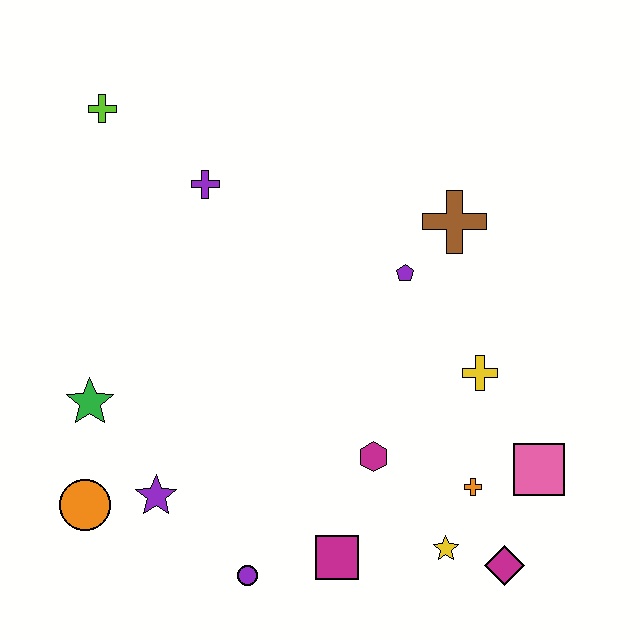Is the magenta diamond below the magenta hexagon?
Yes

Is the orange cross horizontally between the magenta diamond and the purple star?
Yes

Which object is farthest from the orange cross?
The lime cross is farthest from the orange cross.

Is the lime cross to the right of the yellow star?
No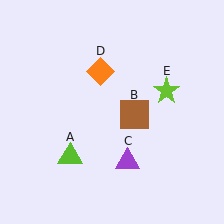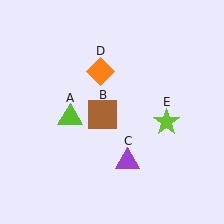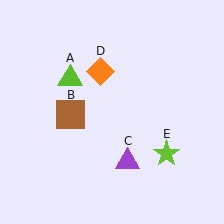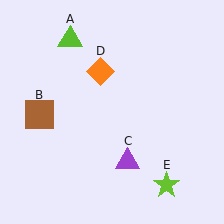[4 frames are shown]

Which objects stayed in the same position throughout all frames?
Purple triangle (object C) and orange diamond (object D) remained stationary.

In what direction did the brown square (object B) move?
The brown square (object B) moved left.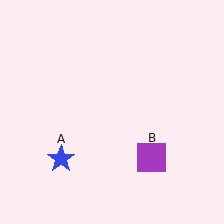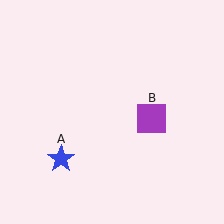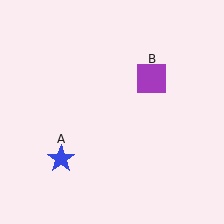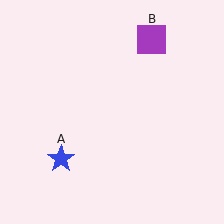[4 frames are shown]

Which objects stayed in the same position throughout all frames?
Blue star (object A) remained stationary.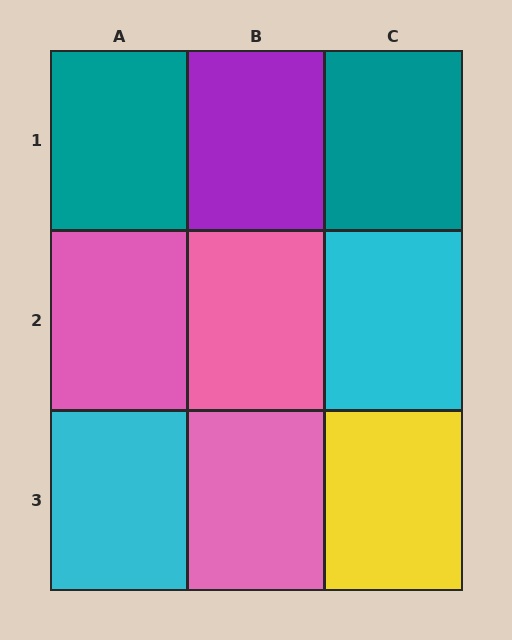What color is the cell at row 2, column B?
Pink.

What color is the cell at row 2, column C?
Cyan.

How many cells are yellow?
1 cell is yellow.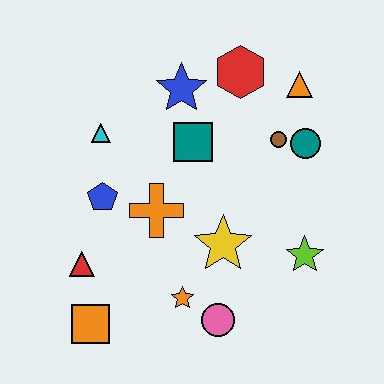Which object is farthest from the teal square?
The orange square is farthest from the teal square.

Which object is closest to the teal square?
The blue star is closest to the teal square.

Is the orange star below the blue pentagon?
Yes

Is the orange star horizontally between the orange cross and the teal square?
Yes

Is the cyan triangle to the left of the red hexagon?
Yes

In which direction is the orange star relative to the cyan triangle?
The orange star is below the cyan triangle.